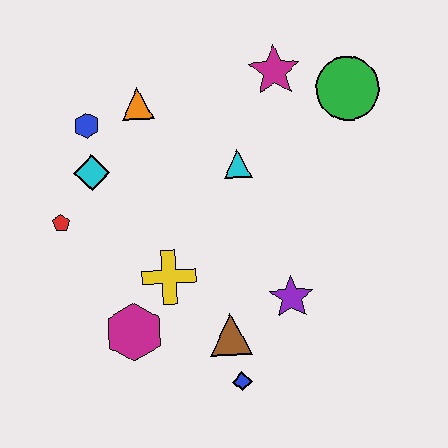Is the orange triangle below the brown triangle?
No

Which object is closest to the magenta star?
The green circle is closest to the magenta star.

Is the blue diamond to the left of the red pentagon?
No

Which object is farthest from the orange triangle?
The blue diamond is farthest from the orange triangle.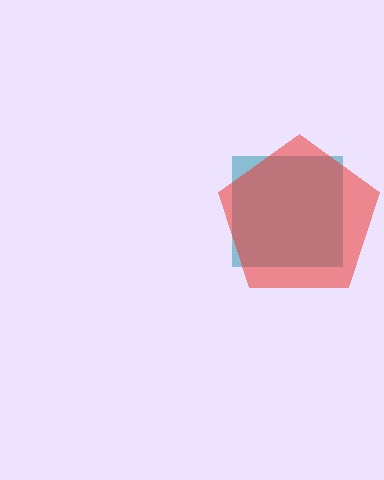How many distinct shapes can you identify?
There are 2 distinct shapes: a teal square, a red pentagon.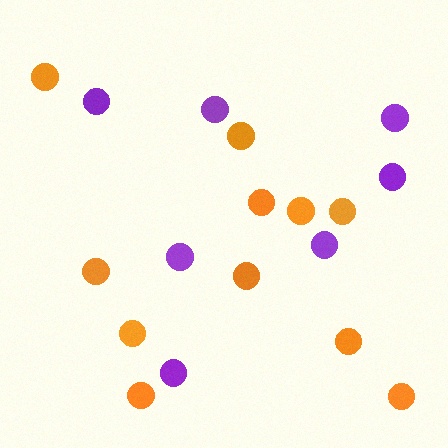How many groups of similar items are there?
There are 2 groups: one group of purple circles (7) and one group of orange circles (11).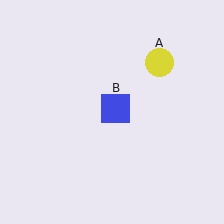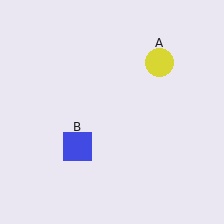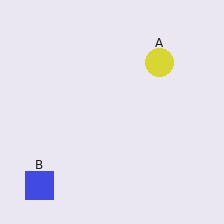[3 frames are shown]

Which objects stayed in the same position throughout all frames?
Yellow circle (object A) remained stationary.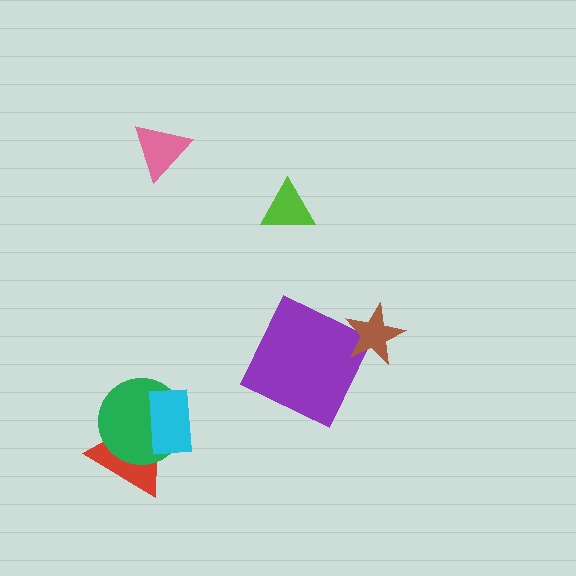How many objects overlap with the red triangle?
2 objects overlap with the red triangle.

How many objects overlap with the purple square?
1 object overlaps with the purple square.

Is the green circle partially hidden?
Yes, it is partially covered by another shape.